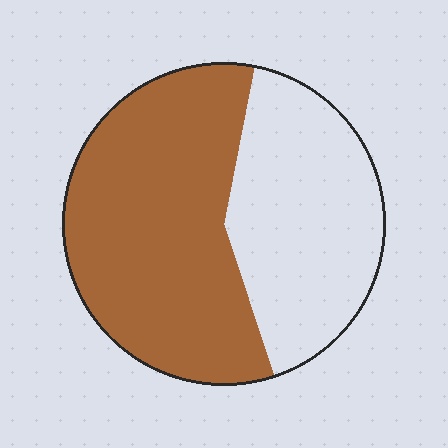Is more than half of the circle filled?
Yes.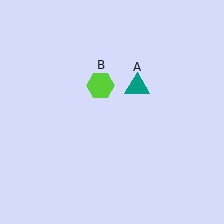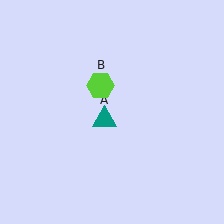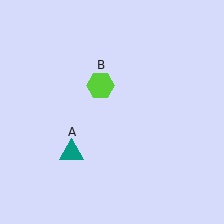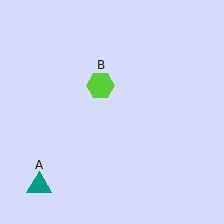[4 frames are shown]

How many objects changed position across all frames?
1 object changed position: teal triangle (object A).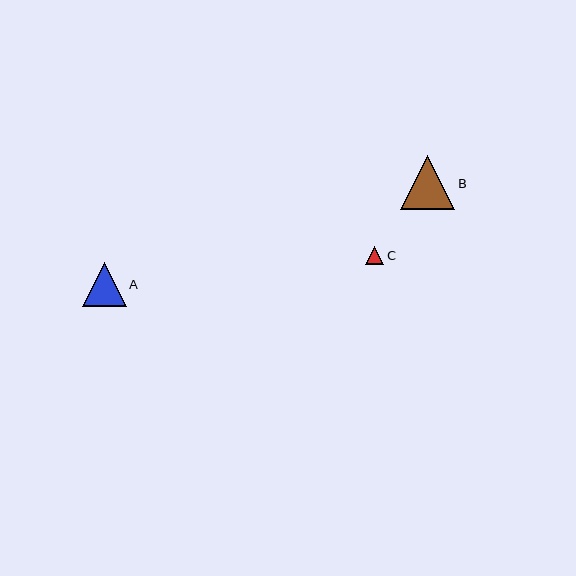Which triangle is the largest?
Triangle B is the largest with a size of approximately 54 pixels.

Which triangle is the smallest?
Triangle C is the smallest with a size of approximately 18 pixels.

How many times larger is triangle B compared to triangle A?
Triangle B is approximately 1.2 times the size of triangle A.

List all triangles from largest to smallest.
From largest to smallest: B, A, C.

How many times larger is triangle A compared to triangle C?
Triangle A is approximately 2.5 times the size of triangle C.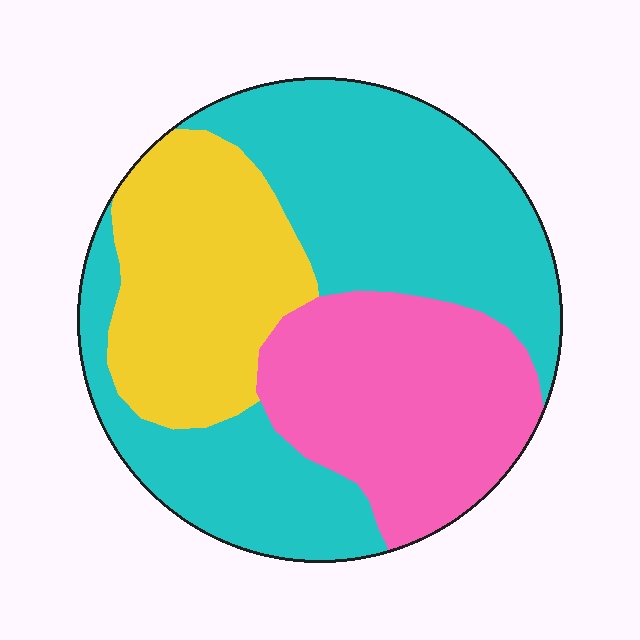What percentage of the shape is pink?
Pink covers about 25% of the shape.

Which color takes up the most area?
Cyan, at roughly 50%.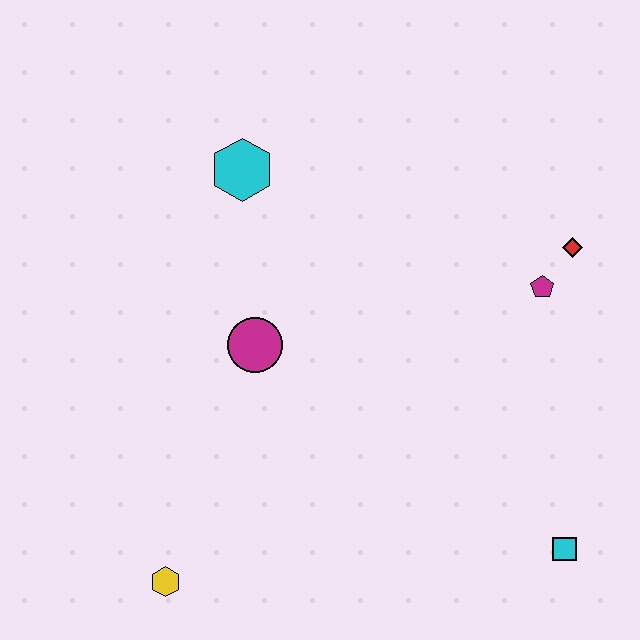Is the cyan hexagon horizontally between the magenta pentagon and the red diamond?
No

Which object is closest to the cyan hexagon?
The magenta circle is closest to the cyan hexagon.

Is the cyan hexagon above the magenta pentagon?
Yes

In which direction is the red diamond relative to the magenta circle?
The red diamond is to the right of the magenta circle.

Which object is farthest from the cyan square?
The cyan hexagon is farthest from the cyan square.